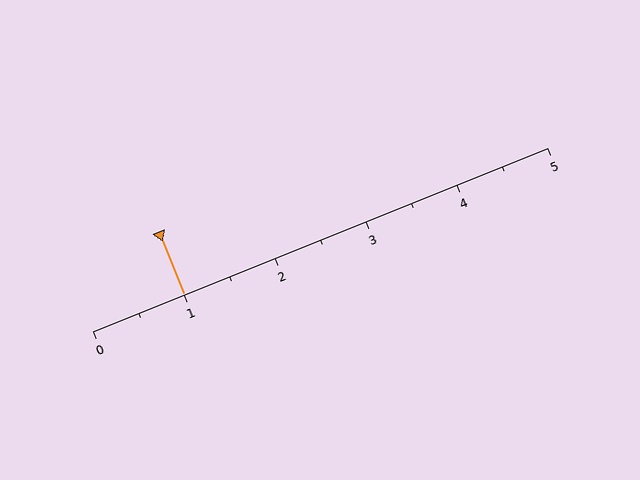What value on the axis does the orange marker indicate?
The marker indicates approximately 1.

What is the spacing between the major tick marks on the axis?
The major ticks are spaced 1 apart.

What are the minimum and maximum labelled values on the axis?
The axis runs from 0 to 5.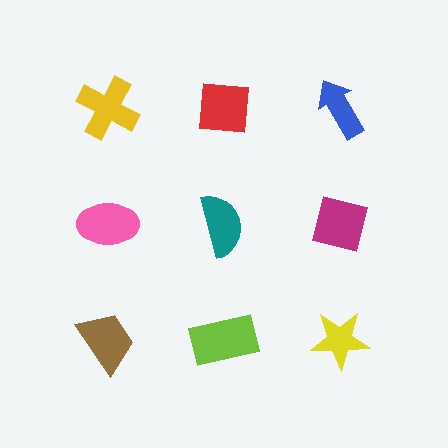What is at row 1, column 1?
A yellow cross.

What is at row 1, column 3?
A blue arrow.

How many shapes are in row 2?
3 shapes.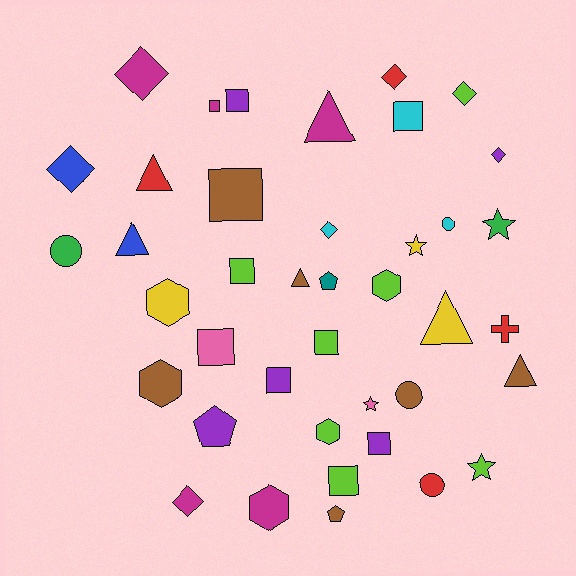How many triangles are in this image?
There are 6 triangles.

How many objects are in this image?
There are 40 objects.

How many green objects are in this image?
There are 2 green objects.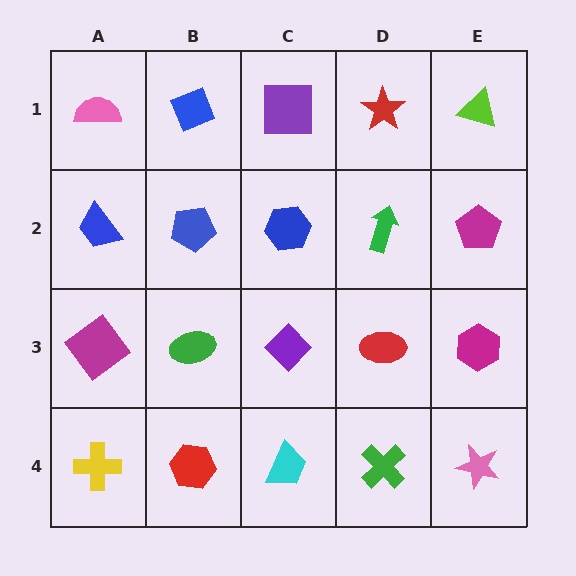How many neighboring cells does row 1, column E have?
2.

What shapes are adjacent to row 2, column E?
A lime triangle (row 1, column E), a magenta hexagon (row 3, column E), a green arrow (row 2, column D).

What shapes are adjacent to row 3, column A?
A blue trapezoid (row 2, column A), a yellow cross (row 4, column A), a green ellipse (row 3, column B).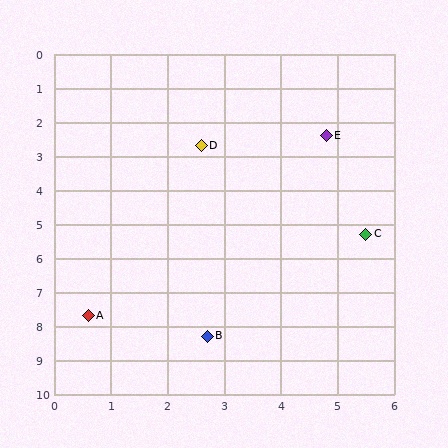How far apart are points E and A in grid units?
Points E and A are about 6.8 grid units apart.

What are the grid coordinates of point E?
Point E is at approximately (4.8, 2.4).